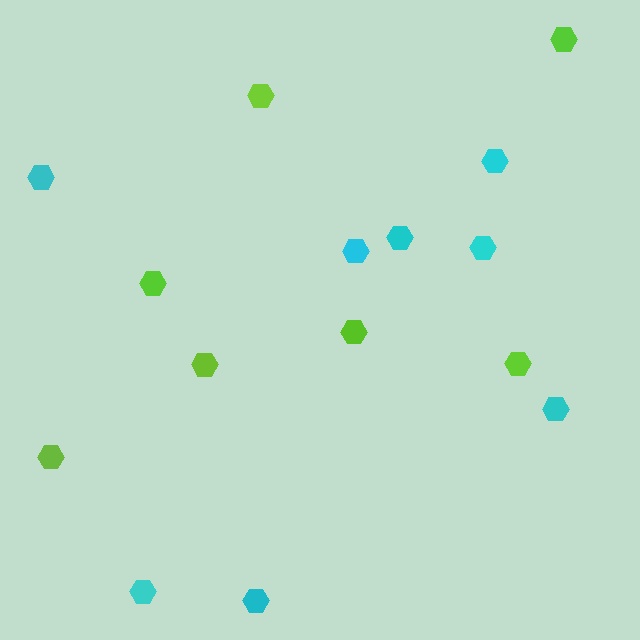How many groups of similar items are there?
There are 2 groups: one group of cyan hexagons (8) and one group of lime hexagons (7).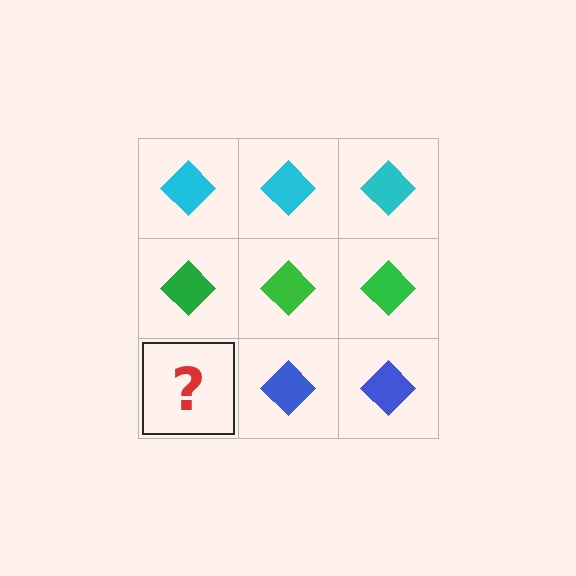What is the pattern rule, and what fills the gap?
The rule is that each row has a consistent color. The gap should be filled with a blue diamond.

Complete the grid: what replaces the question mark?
The question mark should be replaced with a blue diamond.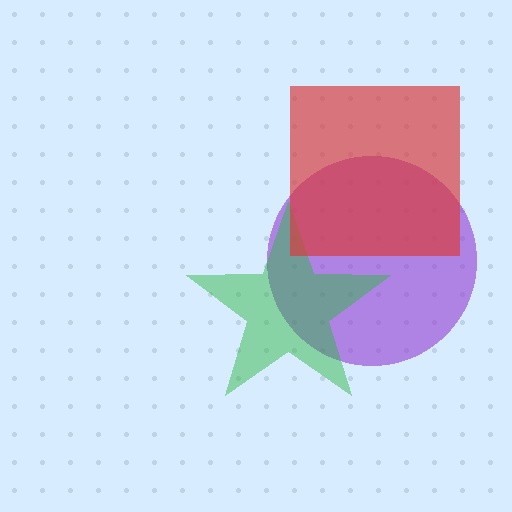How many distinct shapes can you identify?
There are 3 distinct shapes: a purple circle, a green star, a red square.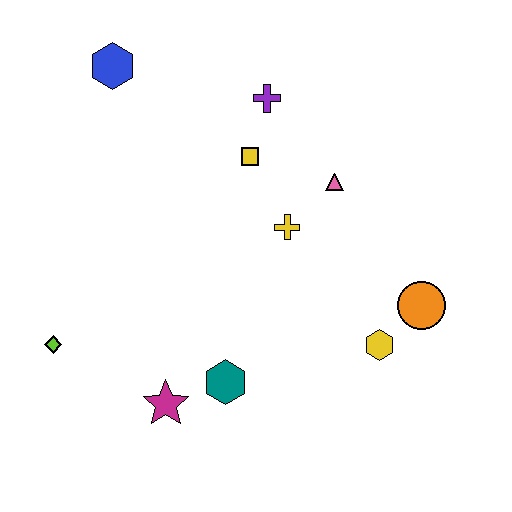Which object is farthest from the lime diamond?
The orange circle is farthest from the lime diamond.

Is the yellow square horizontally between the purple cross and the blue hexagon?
Yes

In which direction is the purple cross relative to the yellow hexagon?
The purple cross is above the yellow hexagon.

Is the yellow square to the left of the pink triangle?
Yes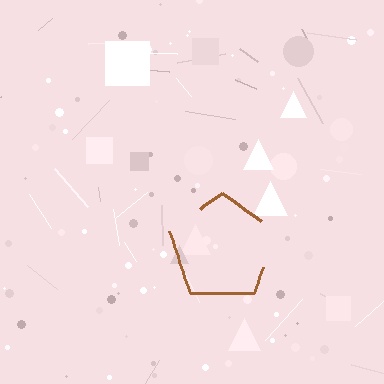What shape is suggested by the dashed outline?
The dashed outline suggests a pentagon.